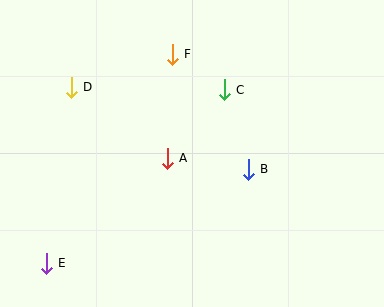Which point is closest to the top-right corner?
Point C is closest to the top-right corner.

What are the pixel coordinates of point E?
Point E is at (46, 263).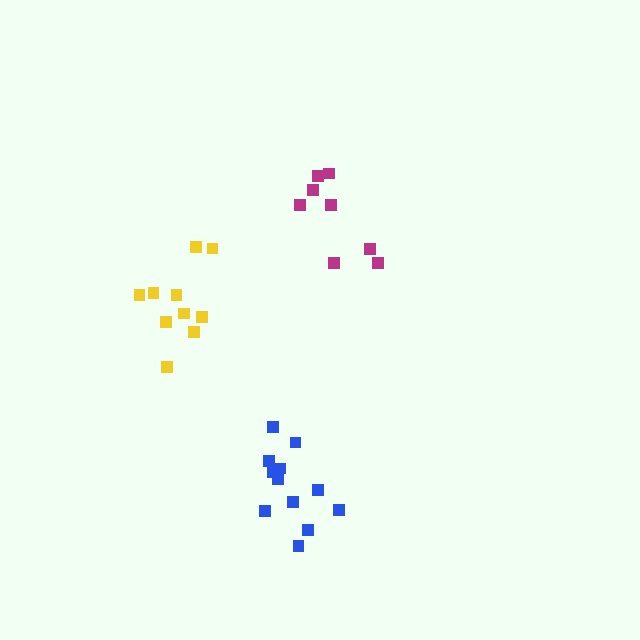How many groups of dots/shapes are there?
There are 3 groups.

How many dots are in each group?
Group 1: 9 dots, Group 2: 12 dots, Group 3: 10 dots (31 total).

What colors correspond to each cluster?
The clusters are colored: magenta, blue, yellow.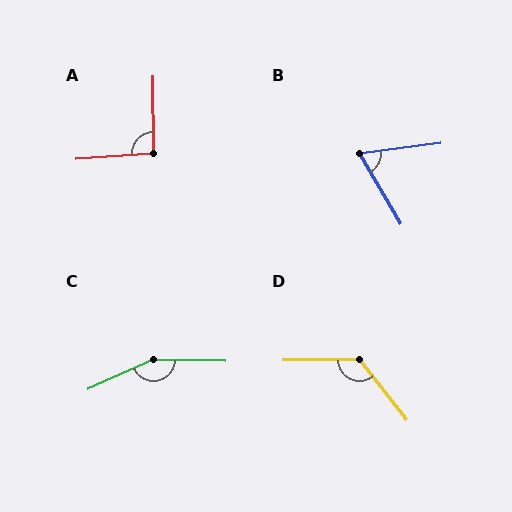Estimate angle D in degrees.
Approximately 128 degrees.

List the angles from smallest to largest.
B (67°), A (93°), D (128°), C (155°).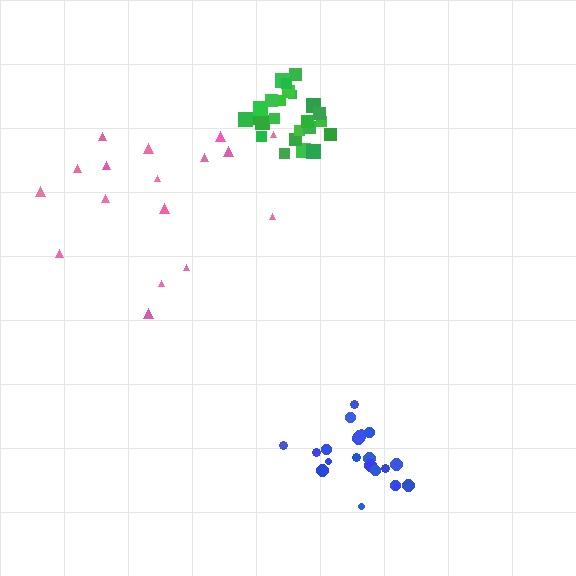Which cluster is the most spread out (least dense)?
Pink.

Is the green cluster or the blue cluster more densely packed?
Green.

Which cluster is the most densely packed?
Green.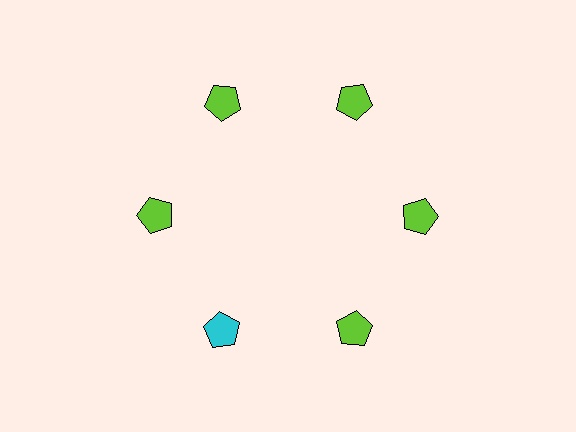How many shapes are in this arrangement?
There are 6 shapes arranged in a ring pattern.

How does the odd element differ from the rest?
It has a different color: cyan instead of lime.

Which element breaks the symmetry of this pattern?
The cyan pentagon at roughly the 7 o'clock position breaks the symmetry. All other shapes are lime pentagons.